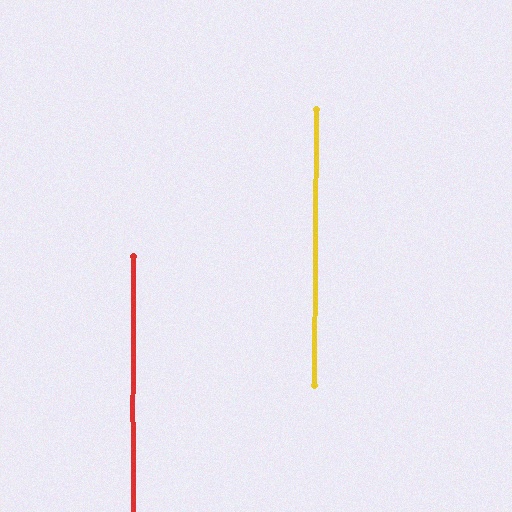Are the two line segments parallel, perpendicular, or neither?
Parallel — their directions differ by only 0.0°.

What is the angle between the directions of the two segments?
Approximately 0 degrees.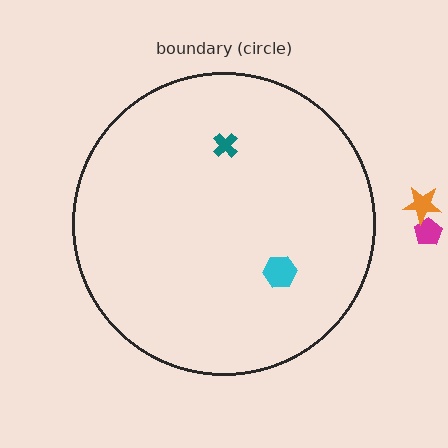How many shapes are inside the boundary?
2 inside, 2 outside.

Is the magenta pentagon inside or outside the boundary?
Outside.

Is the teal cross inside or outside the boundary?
Inside.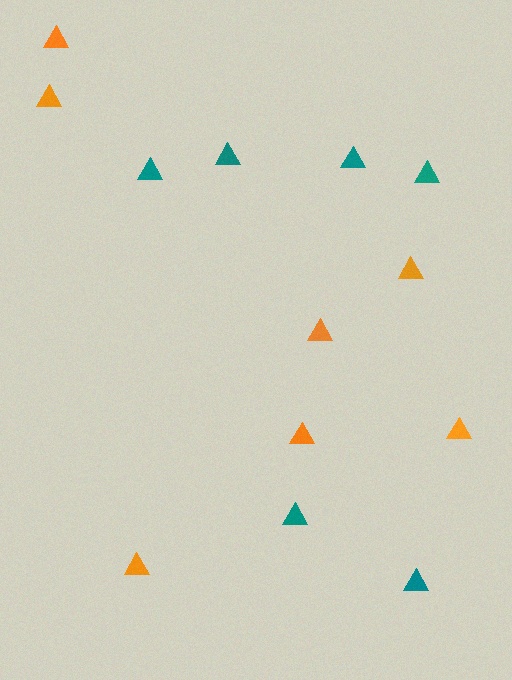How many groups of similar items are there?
There are 2 groups: one group of teal triangles (6) and one group of orange triangles (7).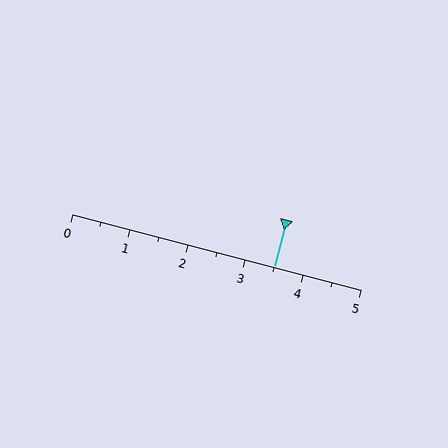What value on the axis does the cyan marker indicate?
The marker indicates approximately 3.5.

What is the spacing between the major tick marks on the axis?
The major ticks are spaced 1 apart.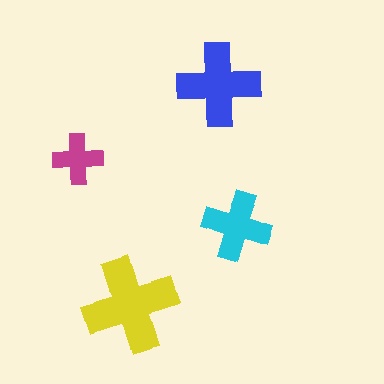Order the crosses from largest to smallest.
the yellow one, the blue one, the cyan one, the magenta one.